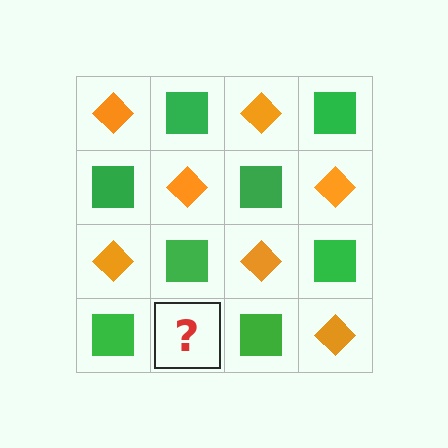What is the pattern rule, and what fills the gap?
The rule is that it alternates orange diamond and green square in a checkerboard pattern. The gap should be filled with an orange diamond.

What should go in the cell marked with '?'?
The missing cell should contain an orange diamond.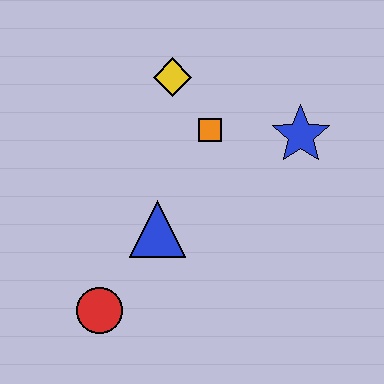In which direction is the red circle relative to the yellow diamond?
The red circle is below the yellow diamond.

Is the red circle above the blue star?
No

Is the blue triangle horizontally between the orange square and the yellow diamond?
No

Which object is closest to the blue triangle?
The red circle is closest to the blue triangle.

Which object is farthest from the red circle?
The blue star is farthest from the red circle.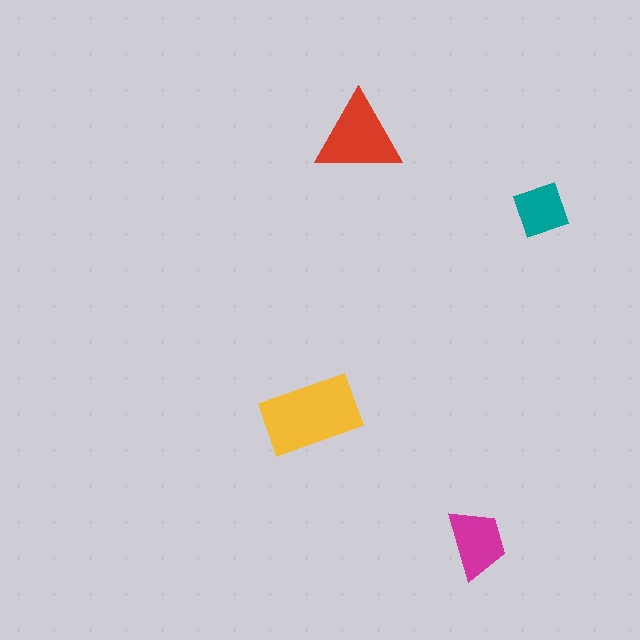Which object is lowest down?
The magenta trapezoid is bottommost.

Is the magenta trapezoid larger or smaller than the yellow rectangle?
Smaller.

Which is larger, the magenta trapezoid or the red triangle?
The red triangle.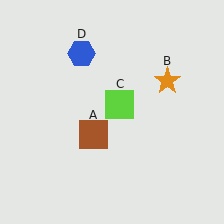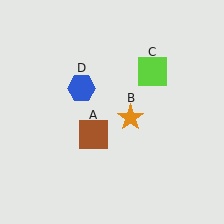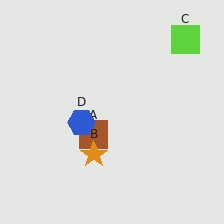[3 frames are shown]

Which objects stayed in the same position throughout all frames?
Brown square (object A) remained stationary.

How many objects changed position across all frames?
3 objects changed position: orange star (object B), lime square (object C), blue hexagon (object D).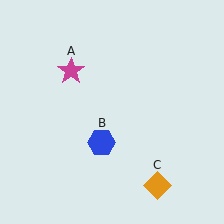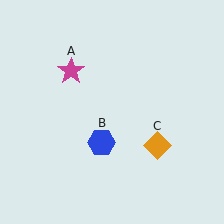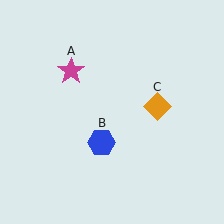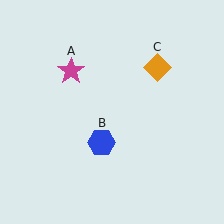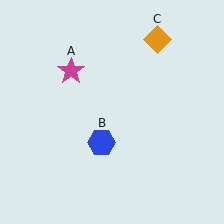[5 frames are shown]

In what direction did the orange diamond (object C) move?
The orange diamond (object C) moved up.